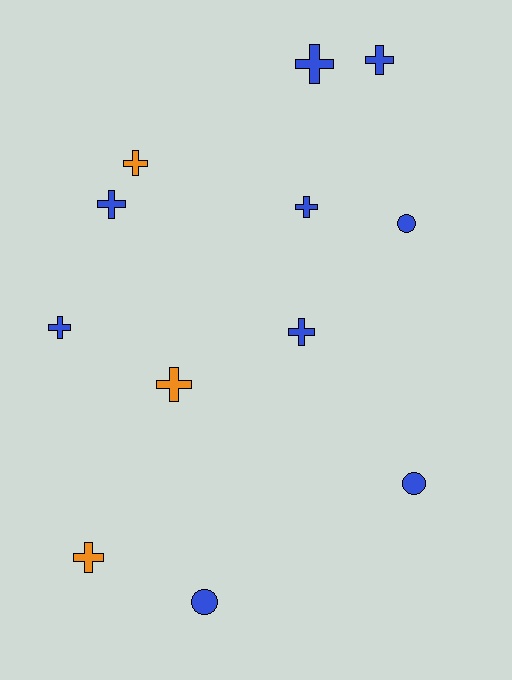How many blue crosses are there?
There are 6 blue crosses.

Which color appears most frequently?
Blue, with 9 objects.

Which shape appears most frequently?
Cross, with 9 objects.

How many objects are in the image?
There are 12 objects.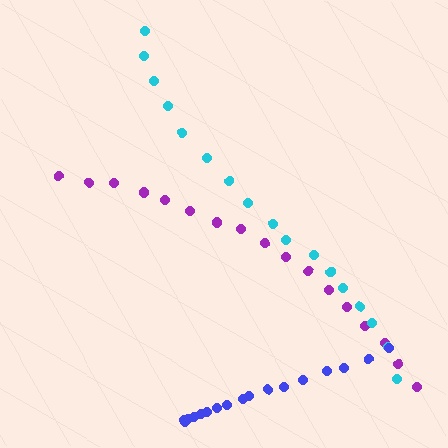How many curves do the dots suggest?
There are 3 distinct paths.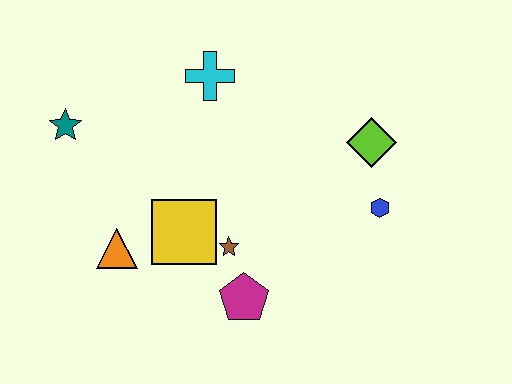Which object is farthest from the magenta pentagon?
The teal star is farthest from the magenta pentagon.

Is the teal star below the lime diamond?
No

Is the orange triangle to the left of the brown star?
Yes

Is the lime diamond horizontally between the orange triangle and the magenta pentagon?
No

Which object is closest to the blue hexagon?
The lime diamond is closest to the blue hexagon.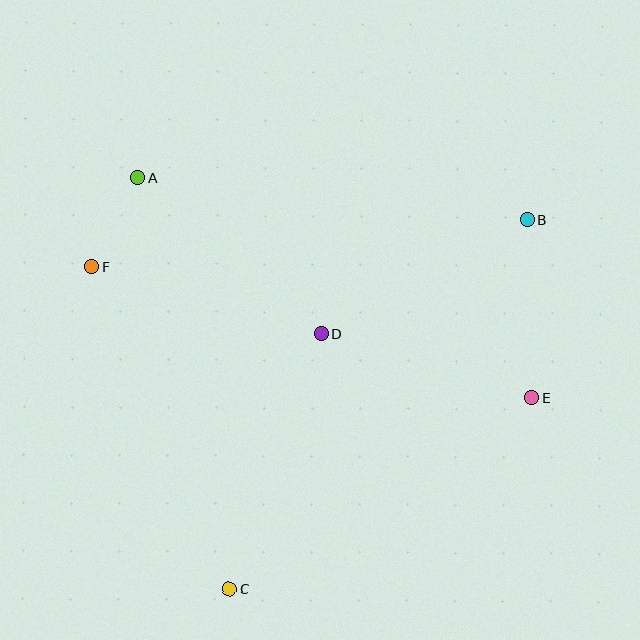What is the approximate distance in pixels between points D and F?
The distance between D and F is approximately 239 pixels.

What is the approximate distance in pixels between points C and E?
The distance between C and E is approximately 357 pixels.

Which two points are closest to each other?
Points A and F are closest to each other.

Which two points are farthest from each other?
Points B and C are farthest from each other.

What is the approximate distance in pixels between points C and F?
The distance between C and F is approximately 350 pixels.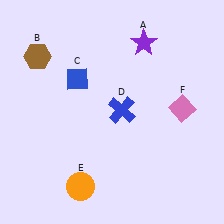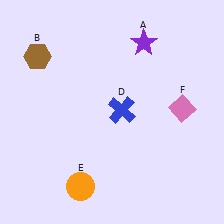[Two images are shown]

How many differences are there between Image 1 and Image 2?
There is 1 difference between the two images.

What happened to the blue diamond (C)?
The blue diamond (C) was removed in Image 2. It was in the top-left area of Image 1.